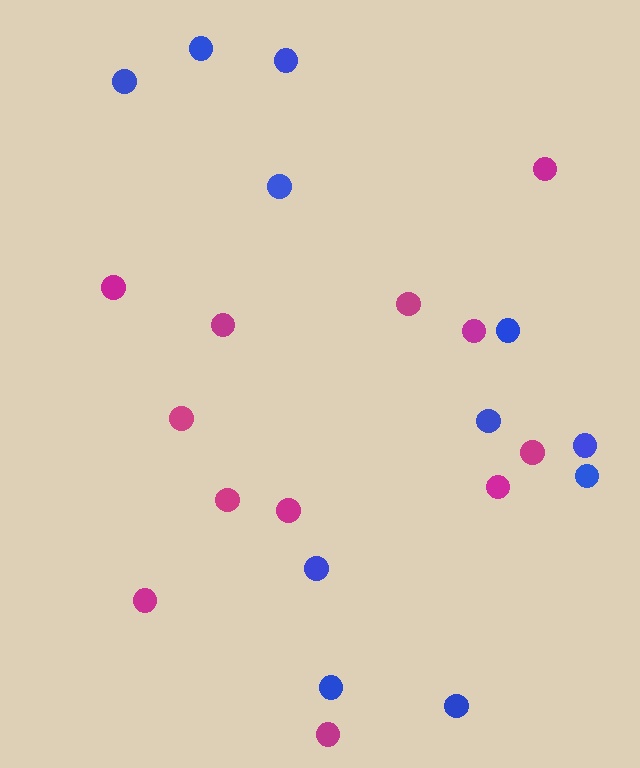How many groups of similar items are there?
There are 2 groups: one group of magenta circles (12) and one group of blue circles (11).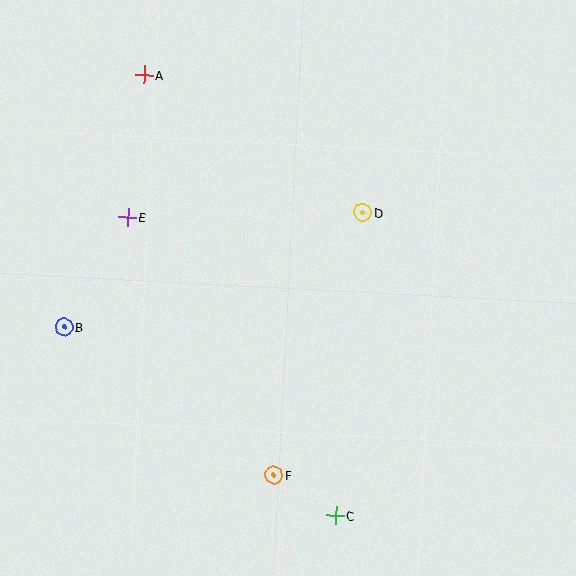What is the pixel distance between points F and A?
The distance between F and A is 421 pixels.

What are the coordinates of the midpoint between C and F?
The midpoint between C and F is at (305, 495).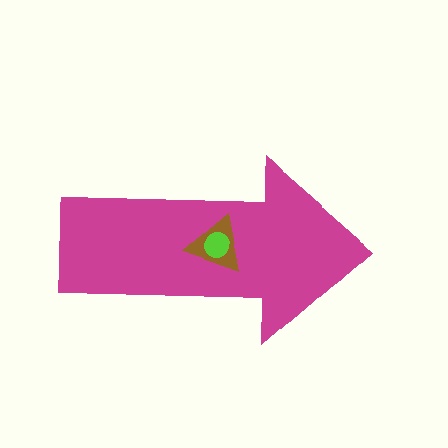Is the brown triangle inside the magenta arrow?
Yes.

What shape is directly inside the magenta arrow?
The brown triangle.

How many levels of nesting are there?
3.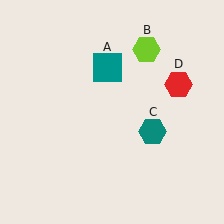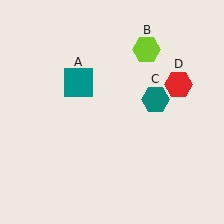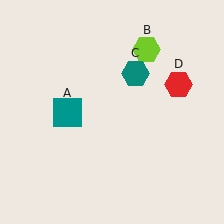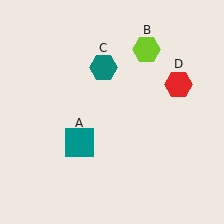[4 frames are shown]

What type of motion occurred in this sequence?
The teal square (object A), teal hexagon (object C) rotated counterclockwise around the center of the scene.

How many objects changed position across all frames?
2 objects changed position: teal square (object A), teal hexagon (object C).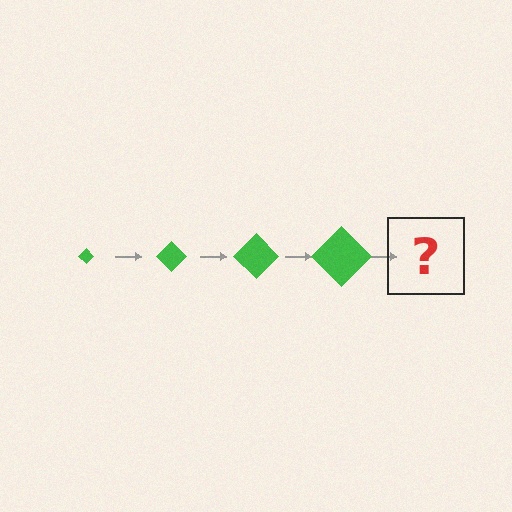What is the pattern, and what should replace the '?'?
The pattern is that the diamond gets progressively larger each step. The '?' should be a green diamond, larger than the previous one.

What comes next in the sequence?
The next element should be a green diamond, larger than the previous one.